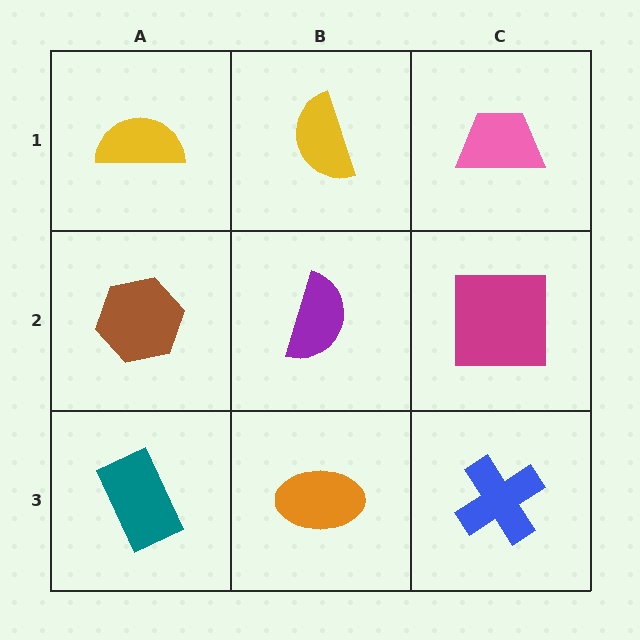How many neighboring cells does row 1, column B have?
3.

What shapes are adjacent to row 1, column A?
A brown hexagon (row 2, column A), a yellow semicircle (row 1, column B).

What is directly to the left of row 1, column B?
A yellow semicircle.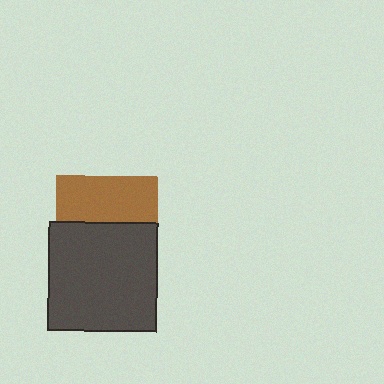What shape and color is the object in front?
The object in front is a dark gray square.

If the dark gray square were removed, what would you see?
You would see the complete brown square.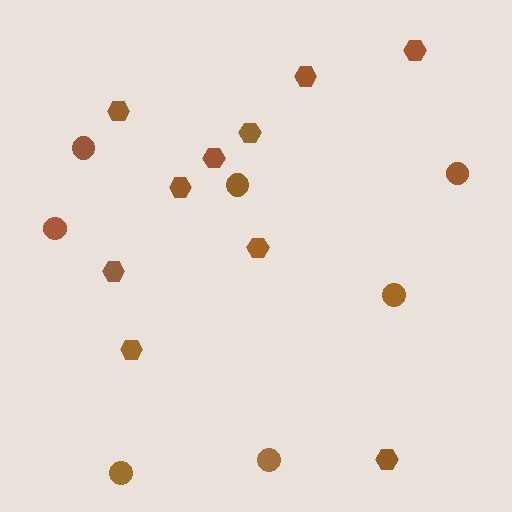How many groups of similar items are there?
There are 2 groups: one group of circles (7) and one group of hexagons (10).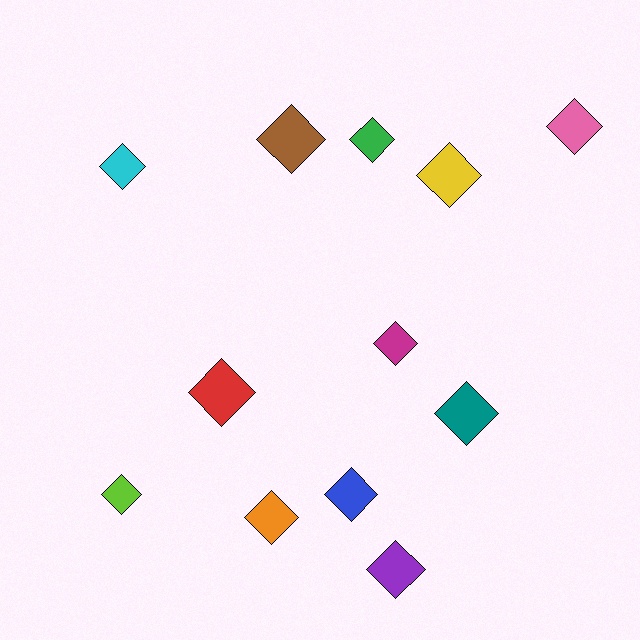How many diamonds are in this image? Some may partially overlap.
There are 12 diamonds.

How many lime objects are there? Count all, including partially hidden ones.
There is 1 lime object.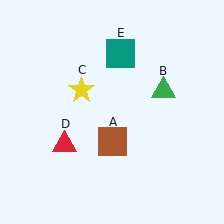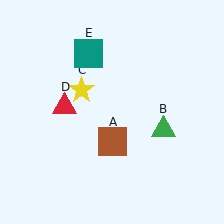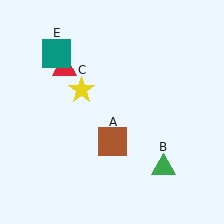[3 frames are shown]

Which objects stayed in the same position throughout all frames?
Brown square (object A) and yellow star (object C) remained stationary.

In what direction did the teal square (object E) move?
The teal square (object E) moved left.